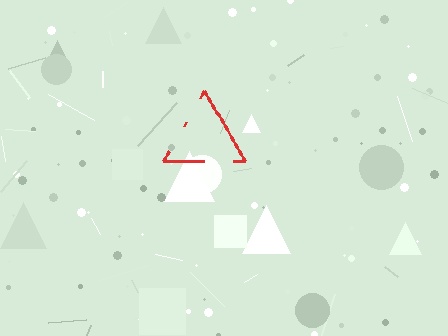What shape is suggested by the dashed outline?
The dashed outline suggests a triangle.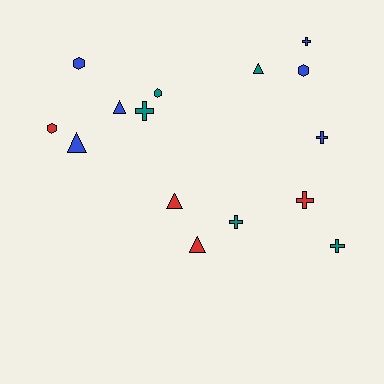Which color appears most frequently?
Blue, with 6 objects.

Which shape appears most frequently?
Cross, with 6 objects.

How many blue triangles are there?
There are 2 blue triangles.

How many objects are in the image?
There are 15 objects.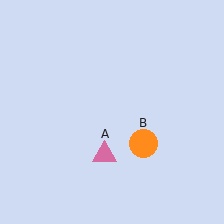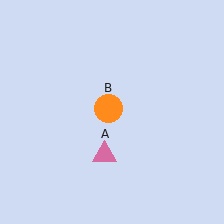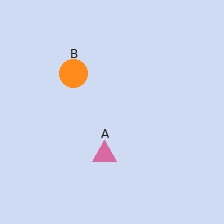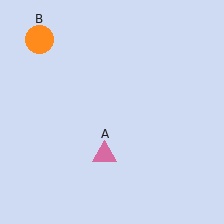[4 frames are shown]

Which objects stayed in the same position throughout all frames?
Pink triangle (object A) remained stationary.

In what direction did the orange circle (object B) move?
The orange circle (object B) moved up and to the left.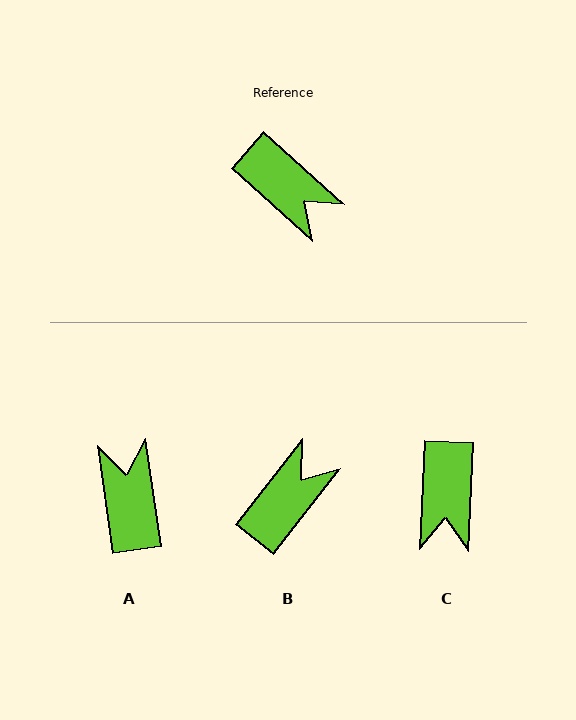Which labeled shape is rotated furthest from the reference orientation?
A, about 140 degrees away.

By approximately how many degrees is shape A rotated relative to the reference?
Approximately 140 degrees counter-clockwise.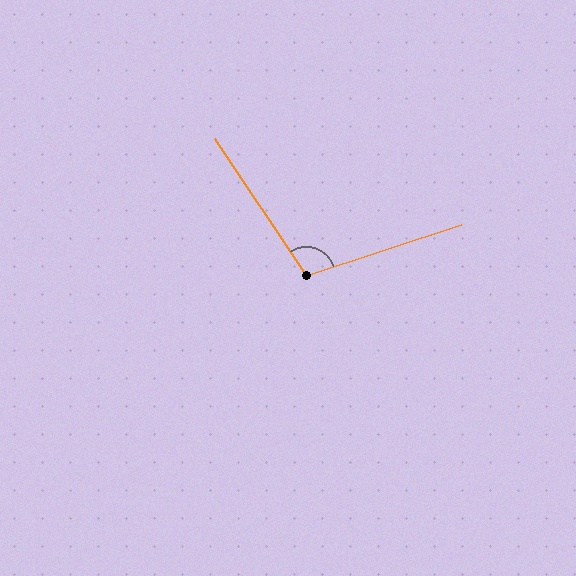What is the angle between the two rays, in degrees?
Approximately 105 degrees.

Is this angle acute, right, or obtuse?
It is obtuse.